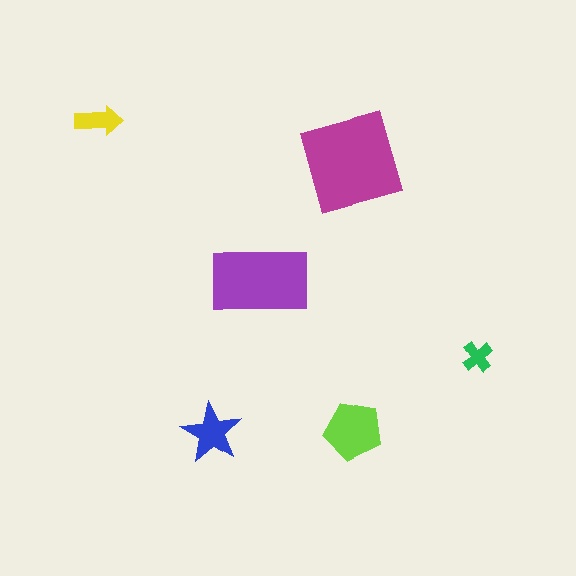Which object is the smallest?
The green cross.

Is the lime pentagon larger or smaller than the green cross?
Larger.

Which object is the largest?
The magenta diamond.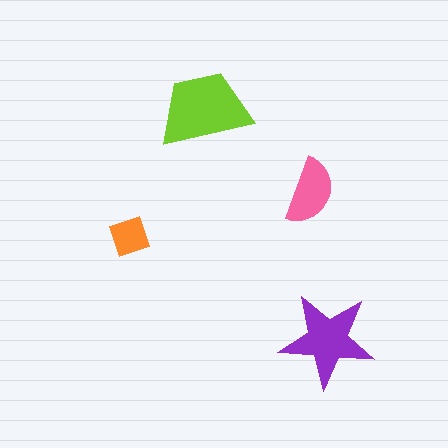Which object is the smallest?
The orange diamond.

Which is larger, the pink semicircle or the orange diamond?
The pink semicircle.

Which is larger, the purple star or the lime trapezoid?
The lime trapezoid.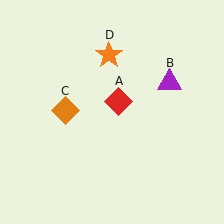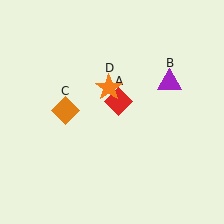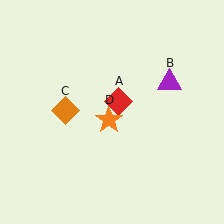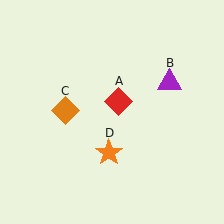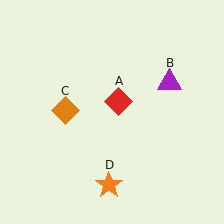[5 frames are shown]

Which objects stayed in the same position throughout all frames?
Red diamond (object A) and purple triangle (object B) and orange diamond (object C) remained stationary.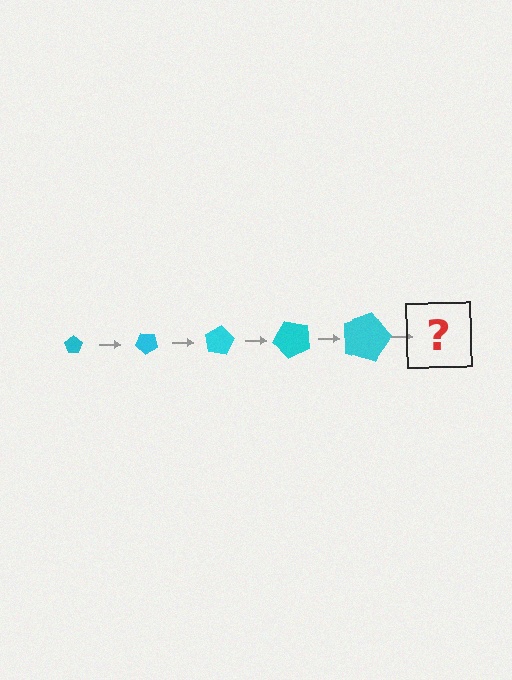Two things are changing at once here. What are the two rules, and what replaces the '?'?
The two rules are that the pentagon grows larger each step and it rotates 40 degrees each step. The '?' should be a pentagon, larger than the previous one and rotated 200 degrees from the start.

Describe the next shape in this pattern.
It should be a pentagon, larger than the previous one and rotated 200 degrees from the start.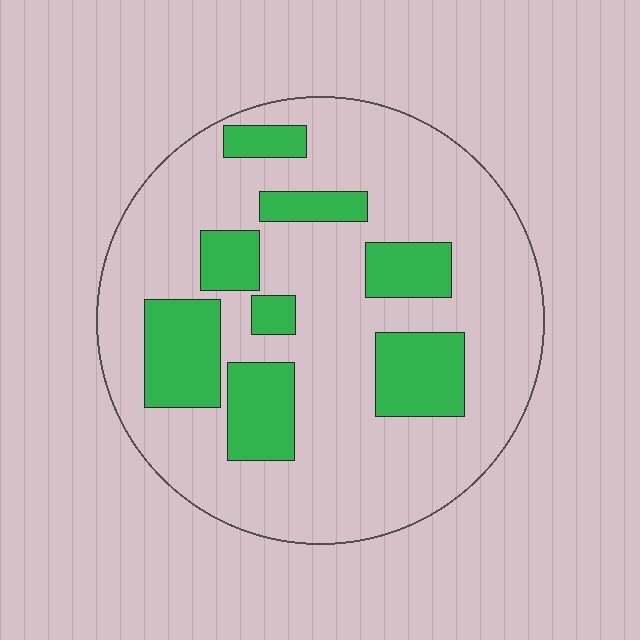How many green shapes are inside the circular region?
8.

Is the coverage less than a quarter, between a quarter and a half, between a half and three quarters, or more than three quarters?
Less than a quarter.